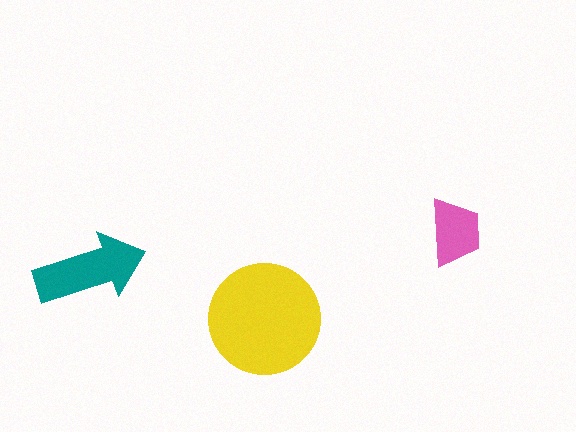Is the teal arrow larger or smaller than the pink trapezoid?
Larger.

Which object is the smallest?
The pink trapezoid.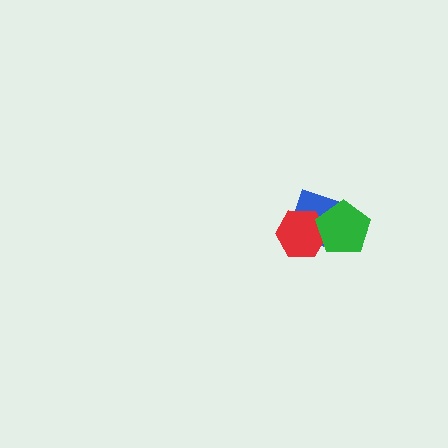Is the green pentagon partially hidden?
No, no other shape covers it.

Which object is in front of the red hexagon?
The green pentagon is in front of the red hexagon.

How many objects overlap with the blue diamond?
2 objects overlap with the blue diamond.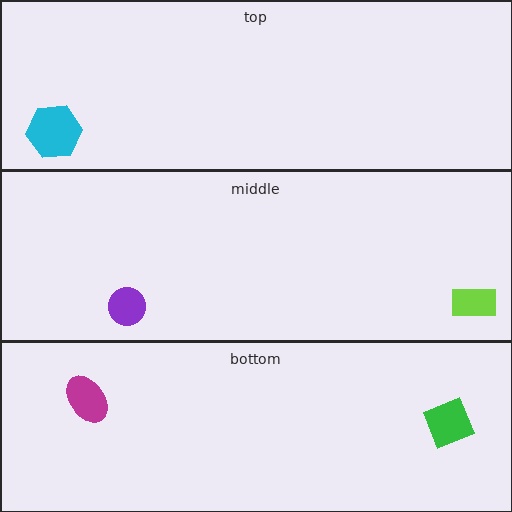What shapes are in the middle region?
The lime rectangle, the purple circle.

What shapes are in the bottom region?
The magenta ellipse, the green diamond.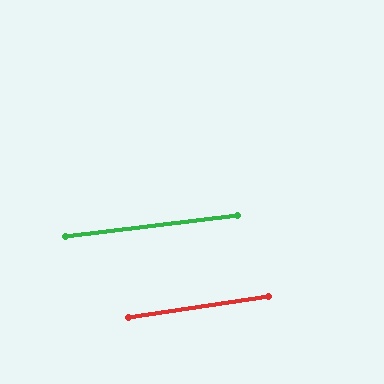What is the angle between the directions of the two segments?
Approximately 1 degree.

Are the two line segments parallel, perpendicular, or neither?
Parallel — their directions differ by only 1.4°.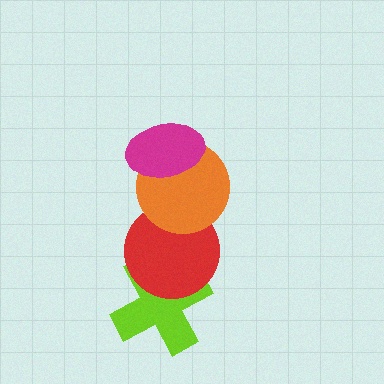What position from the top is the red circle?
The red circle is 3rd from the top.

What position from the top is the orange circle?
The orange circle is 2nd from the top.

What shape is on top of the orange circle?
The magenta ellipse is on top of the orange circle.